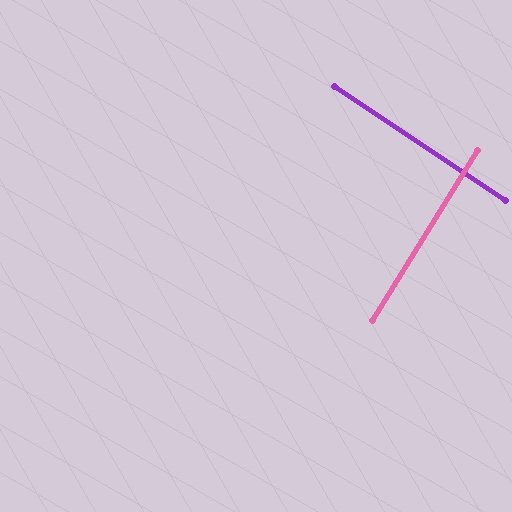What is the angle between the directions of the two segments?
Approximately 88 degrees.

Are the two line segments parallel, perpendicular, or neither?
Perpendicular — they meet at approximately 88°.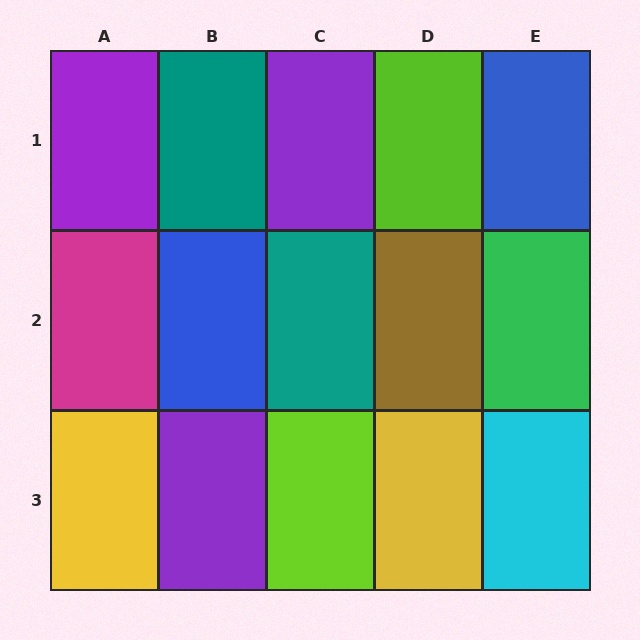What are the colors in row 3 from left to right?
Yellow, purple, lime, yellow, cyan.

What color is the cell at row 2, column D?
Brown.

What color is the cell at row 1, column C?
Purple.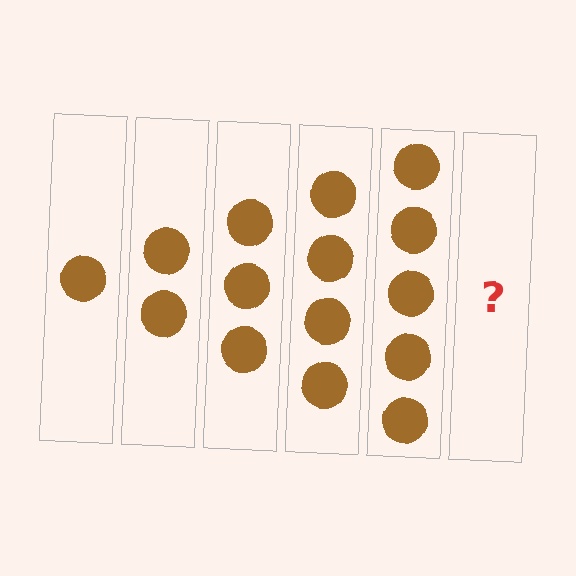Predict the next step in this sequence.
The next step is 6 circles.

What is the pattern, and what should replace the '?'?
The pattern is that each step adds one more circle. The '?' should be 6 circles.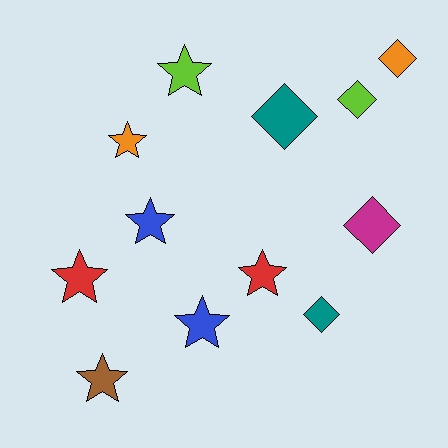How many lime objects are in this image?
There are 2 lime objects.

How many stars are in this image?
There are 7 stars.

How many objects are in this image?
There are 12 objects.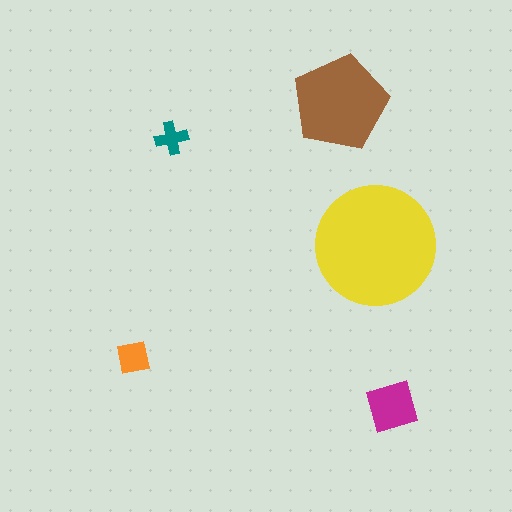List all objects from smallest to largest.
The teal cross, the orange square, the magenta diamond, the brown pentagon, the yellow circle.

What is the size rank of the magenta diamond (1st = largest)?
3rd.